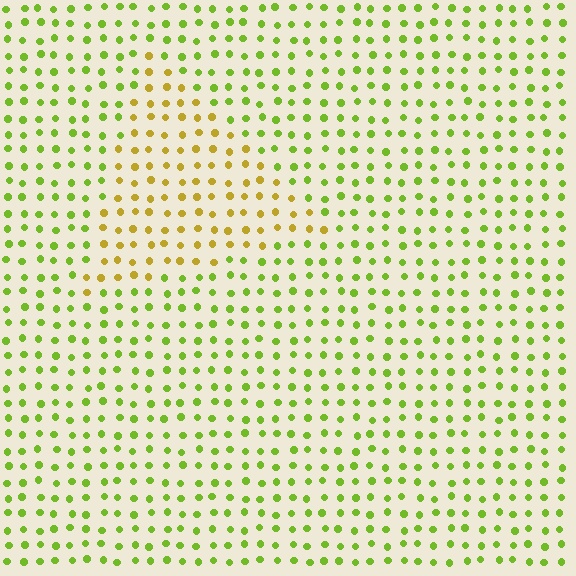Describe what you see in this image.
The image is filled with small lime elements in a uniform arrangement. A triangle-shaped region is visible where the elements are tinted to a slightly different hue, forming a subtle color boundary.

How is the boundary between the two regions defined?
The boundary is defined purely by a slight shift in hue (about 40 degrees). Spacing, size, and orientation are identical on both sides.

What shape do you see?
I see a triangle.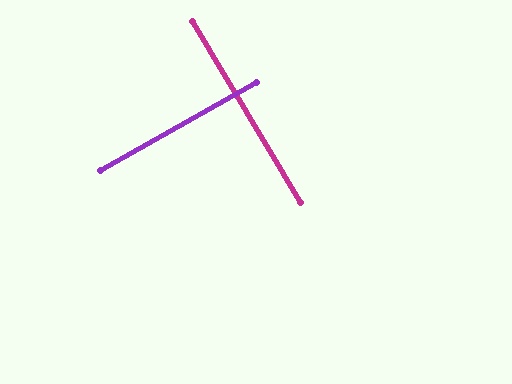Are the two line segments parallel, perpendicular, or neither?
Perpendicular — they meet at approximately 89°.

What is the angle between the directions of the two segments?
Approximately 89 degrees.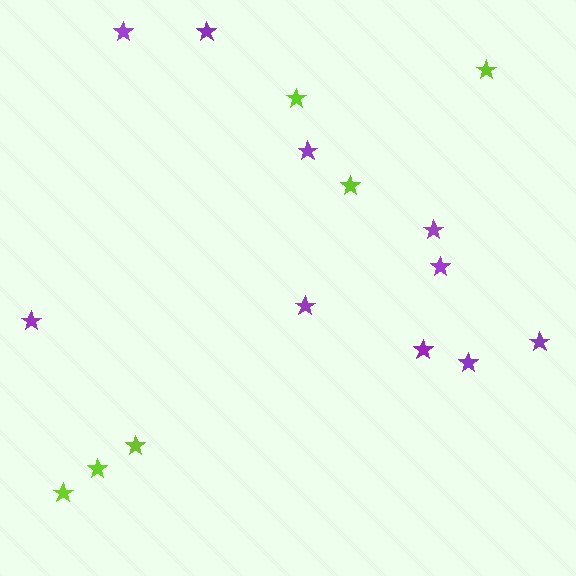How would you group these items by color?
There are 2 groups: one group of purple stars (10) and one group of lime stars (6).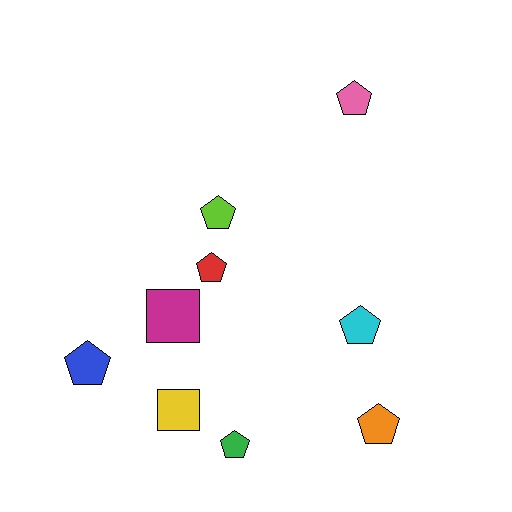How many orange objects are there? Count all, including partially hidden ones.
There is 1 orange object.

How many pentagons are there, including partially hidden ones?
There are 7 pentagons.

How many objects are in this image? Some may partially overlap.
There are 9 objects.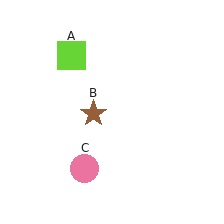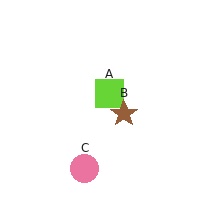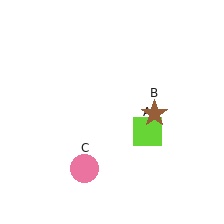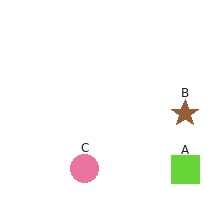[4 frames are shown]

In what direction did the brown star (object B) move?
The brown star (object B) moved right.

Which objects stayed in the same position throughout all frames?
Pink circle (object C) remained stationary.